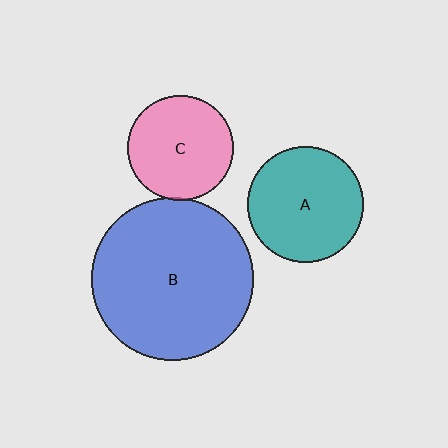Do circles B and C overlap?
Yes.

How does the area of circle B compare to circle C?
Approximately 2.4 times.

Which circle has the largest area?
Circle B (blue).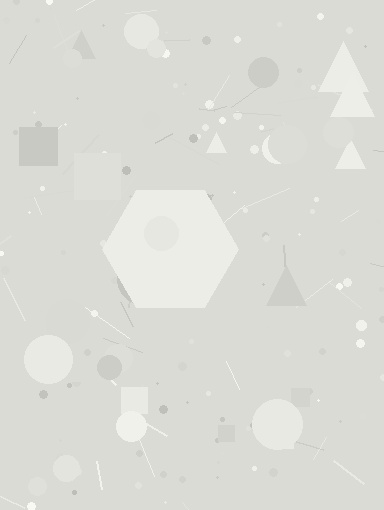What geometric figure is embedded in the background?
A hexagon is embedded in the background.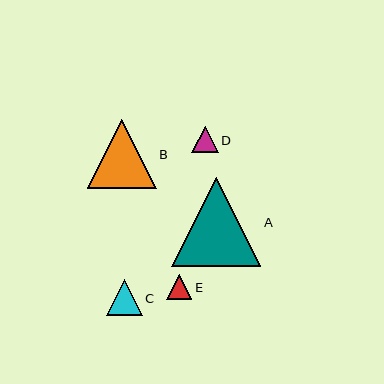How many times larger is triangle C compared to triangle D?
Triangle C is approximately 1.4 times the size of triangle D.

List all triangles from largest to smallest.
From largest to smallest: A, B, C, D, E.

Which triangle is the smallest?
Triangle E is the smallest with a size of approximately 25 pixels.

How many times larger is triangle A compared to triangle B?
Triangle A is approximately 1.3 times the size of triangle B.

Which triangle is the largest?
Triangle A is the largest with a size of approximately 89 pixels.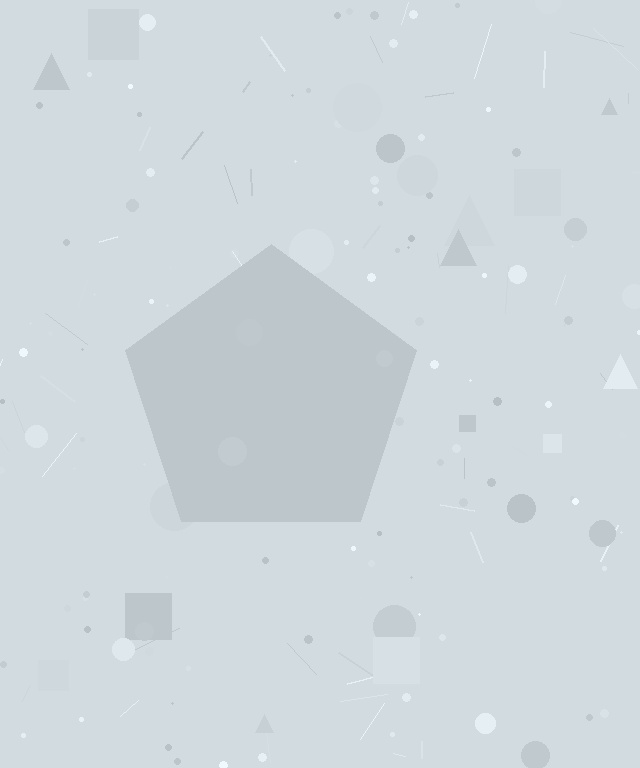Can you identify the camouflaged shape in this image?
The camouflaged shape is a pentagon.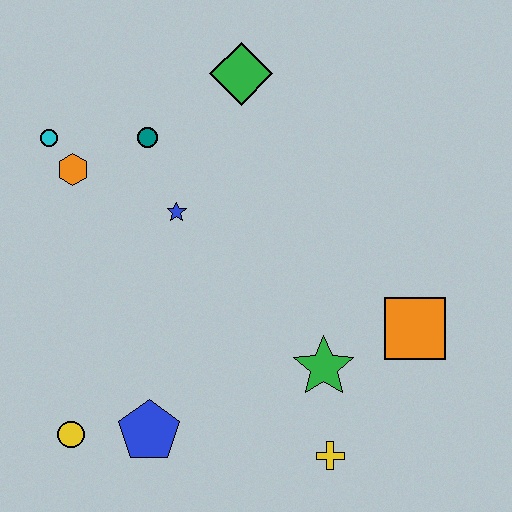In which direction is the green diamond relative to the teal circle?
The green diamond is to the right of the teal circle.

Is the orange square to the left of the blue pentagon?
No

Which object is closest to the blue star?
The teal circle is closest to the blue star.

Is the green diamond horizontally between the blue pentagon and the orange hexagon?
No